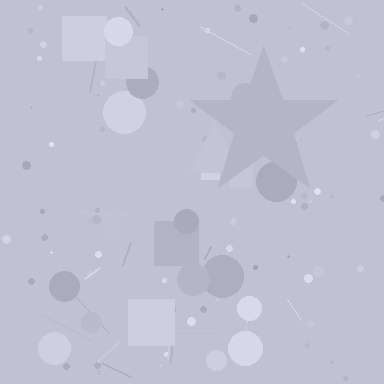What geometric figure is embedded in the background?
A star is embedded in the background.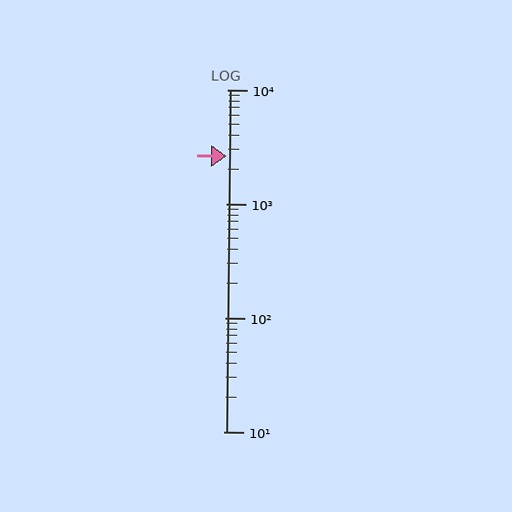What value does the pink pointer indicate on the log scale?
The pointer indicates approximately 2600.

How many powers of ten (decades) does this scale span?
The scale spans 3 decades, from 10 to 10000.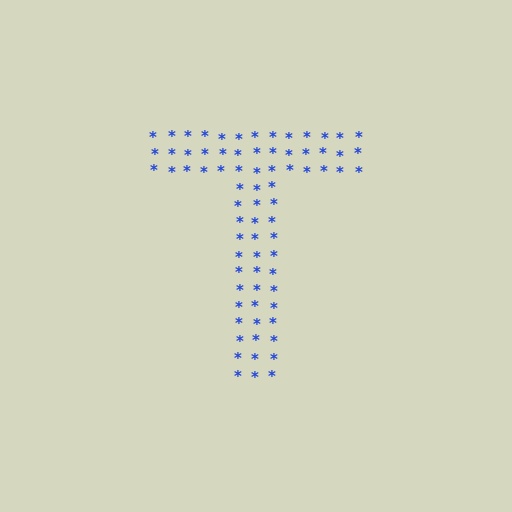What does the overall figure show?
The overall figure shows the letter T.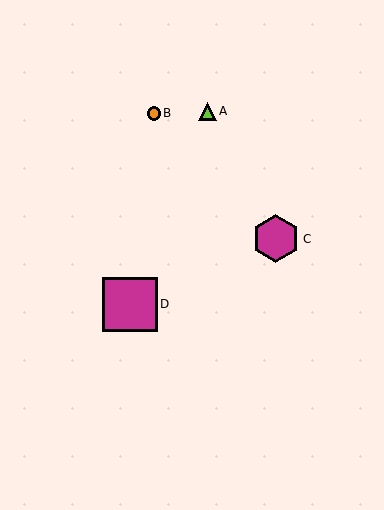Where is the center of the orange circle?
The center of the orange circle is at (154, 114).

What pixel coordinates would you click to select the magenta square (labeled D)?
Click at (130, 304) to select the magenta square D.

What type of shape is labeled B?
Shape B is an orange circle.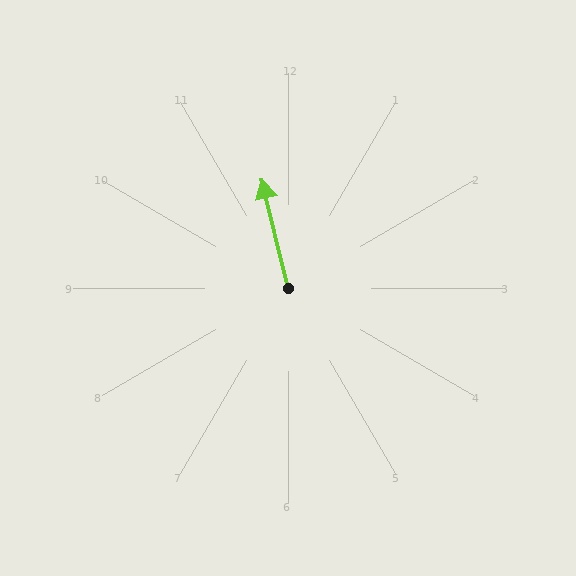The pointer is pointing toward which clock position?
Roughly 12 o'clock.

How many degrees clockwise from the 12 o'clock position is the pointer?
Approximately 347 degrees.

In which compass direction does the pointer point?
North.